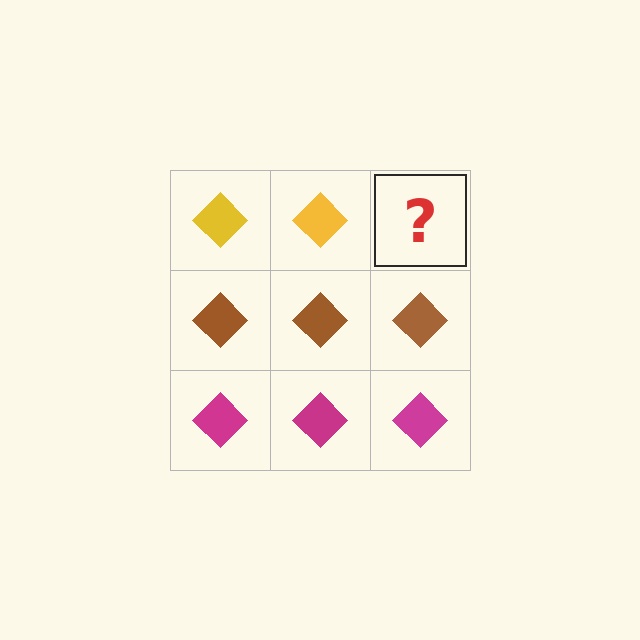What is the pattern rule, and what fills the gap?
The rule is that each row has a consistent color. The gap should be filled with a yellow diamond.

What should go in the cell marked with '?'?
The missing cell should contain a yellow diamond.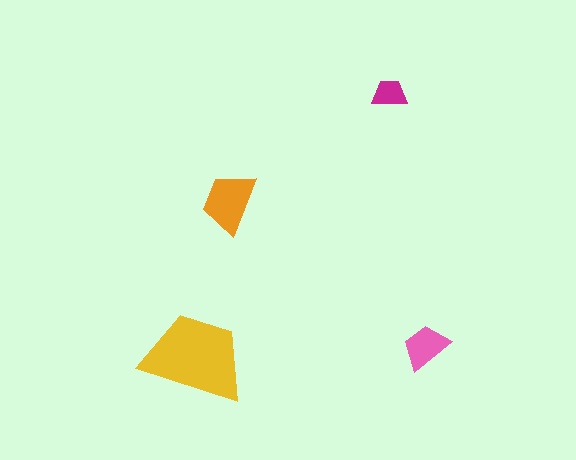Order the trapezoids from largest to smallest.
the yellow one, the orange one, the pink one, the magenta one.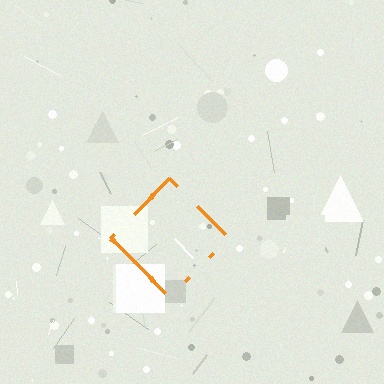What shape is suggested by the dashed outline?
The dashed outline suggests a diamond.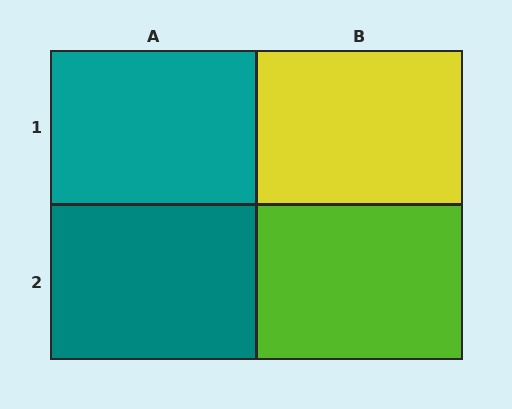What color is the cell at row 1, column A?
Teal.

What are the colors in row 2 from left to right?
Teal, lime.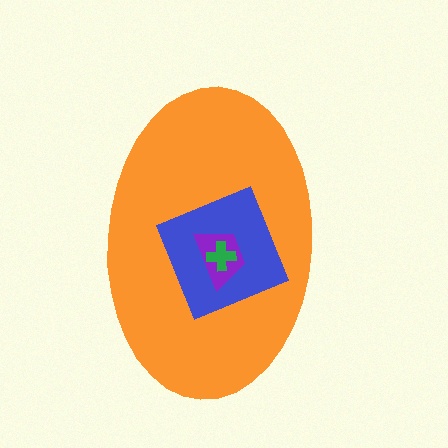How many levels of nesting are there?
4.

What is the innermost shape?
The green cross.